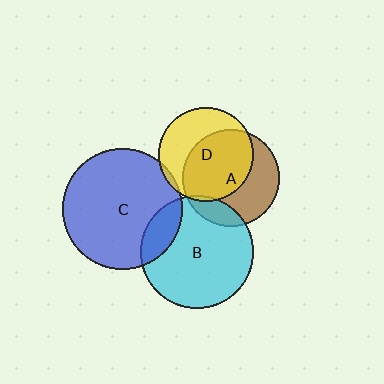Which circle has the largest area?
Circle C (blue).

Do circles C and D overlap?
Yes.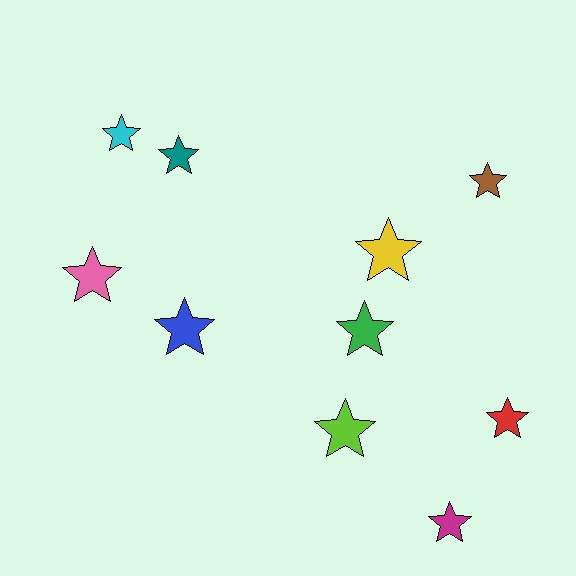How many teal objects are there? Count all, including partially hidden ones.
There is 1 teal object.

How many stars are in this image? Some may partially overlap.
There are 10 stars.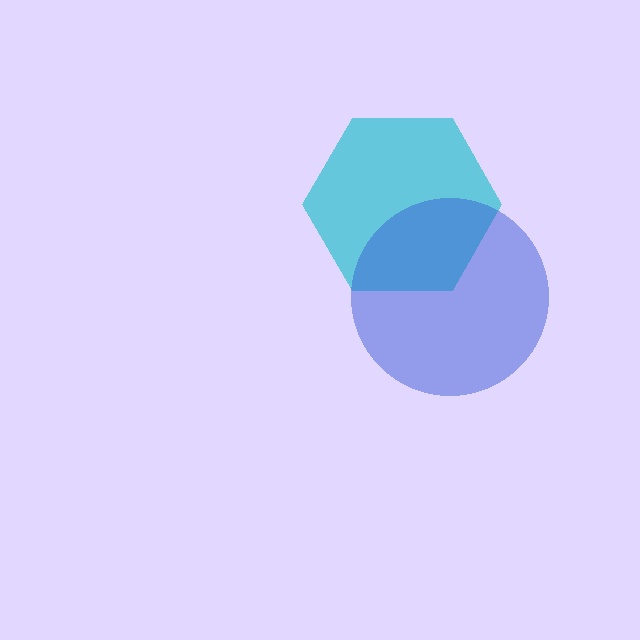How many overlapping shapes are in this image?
There are 2 overlapping shapes in the image.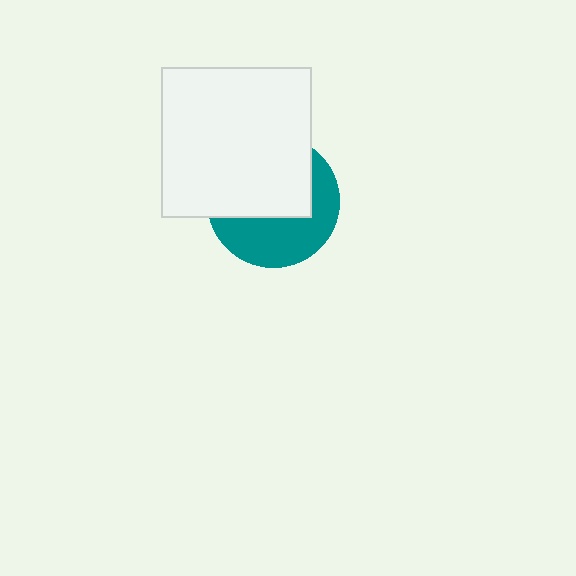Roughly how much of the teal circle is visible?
About half of it is visible (roughly 46%).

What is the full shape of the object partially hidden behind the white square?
The partially hidden object is a teal circle.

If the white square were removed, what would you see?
You would see the complete teal circle.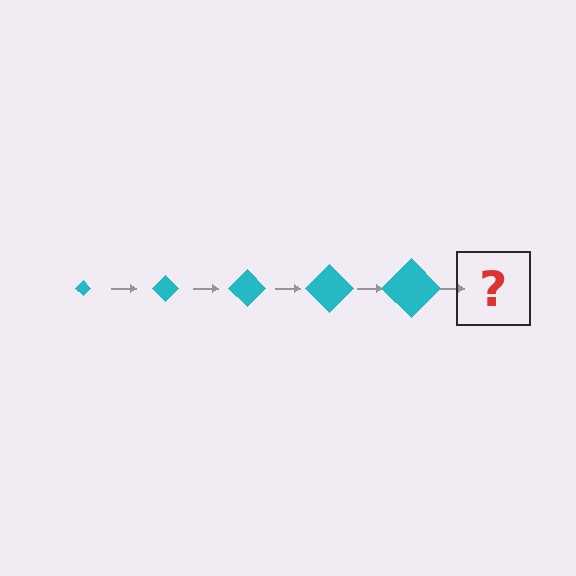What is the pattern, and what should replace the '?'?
The pattern is that the diamond gets progressively larger each step. The '?' should be a cyan diamond, larger than the previous one.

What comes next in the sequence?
The next element should be a cyan diamond, larger than the previous one.